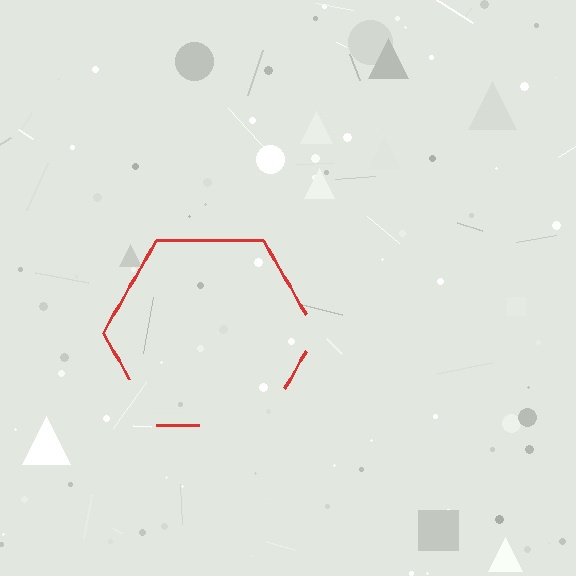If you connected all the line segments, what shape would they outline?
They would outline a hexagon.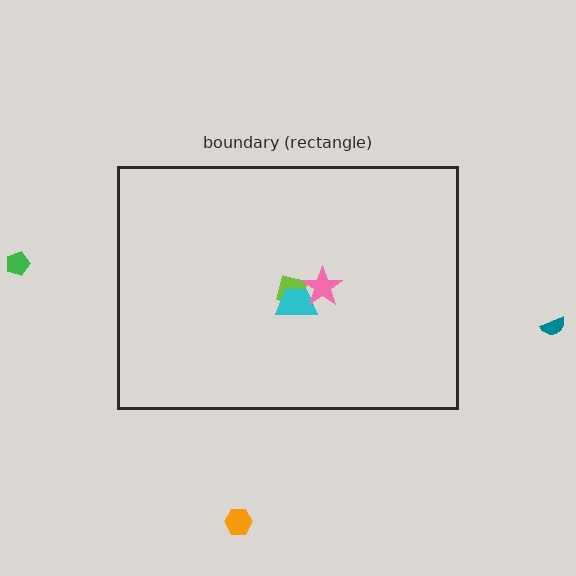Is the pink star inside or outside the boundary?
Inside.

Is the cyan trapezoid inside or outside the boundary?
Inside.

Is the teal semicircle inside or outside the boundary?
Outside.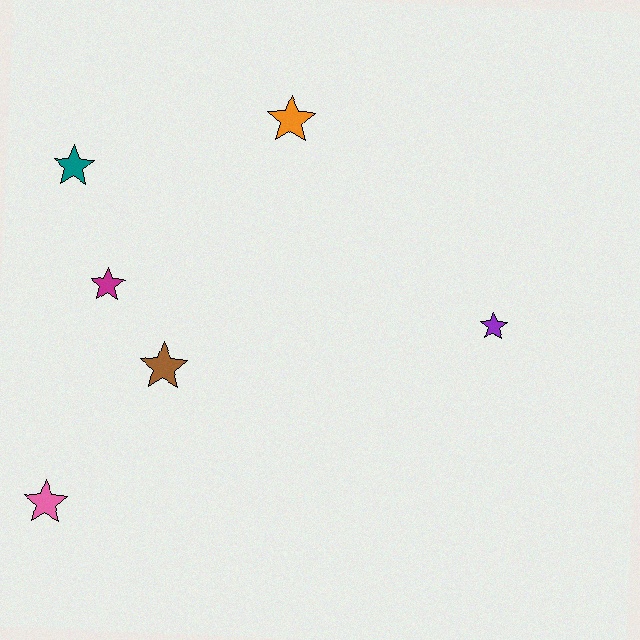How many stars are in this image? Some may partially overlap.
There are 6 stars.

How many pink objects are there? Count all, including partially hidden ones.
There is 1 pink object.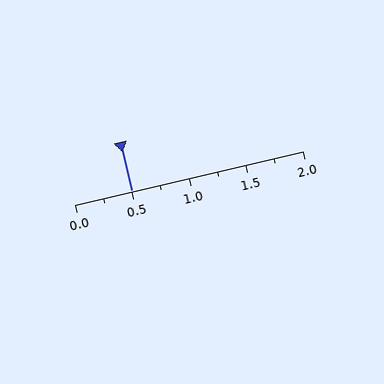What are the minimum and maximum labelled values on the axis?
The axis runs from 0.0 to 2.0.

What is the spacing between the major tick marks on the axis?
The major ticks are spaced 0.5 apart.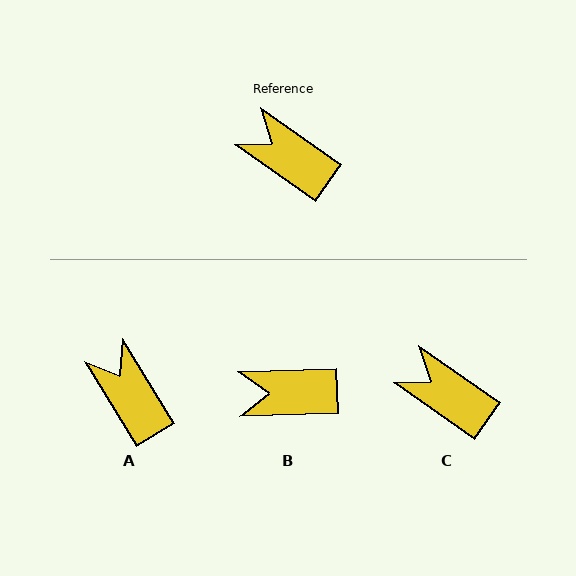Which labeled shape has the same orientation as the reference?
C.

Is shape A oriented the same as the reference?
No, it is off by about 24 degrees.